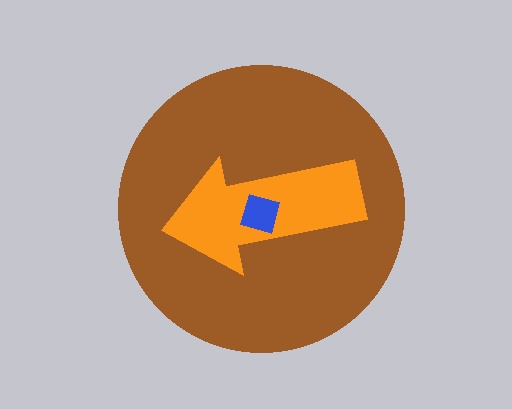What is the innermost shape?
The blue square.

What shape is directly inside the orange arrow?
The blue square.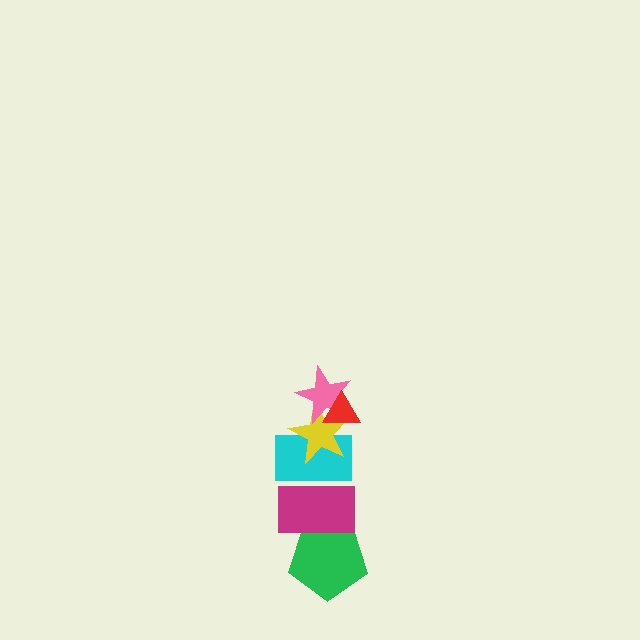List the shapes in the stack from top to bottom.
From top to bottom: the red triangle, the pink star, the yellow star, the cyan rectangle, the magenta rectangle, the green pentagon.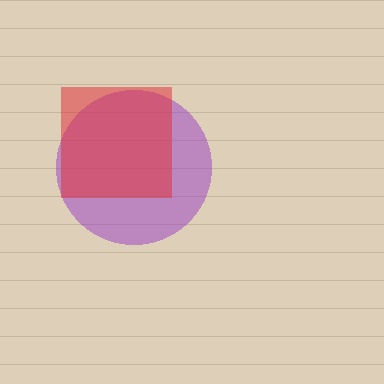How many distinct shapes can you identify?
There are 2 distinct shapes: a purple circle, a red square.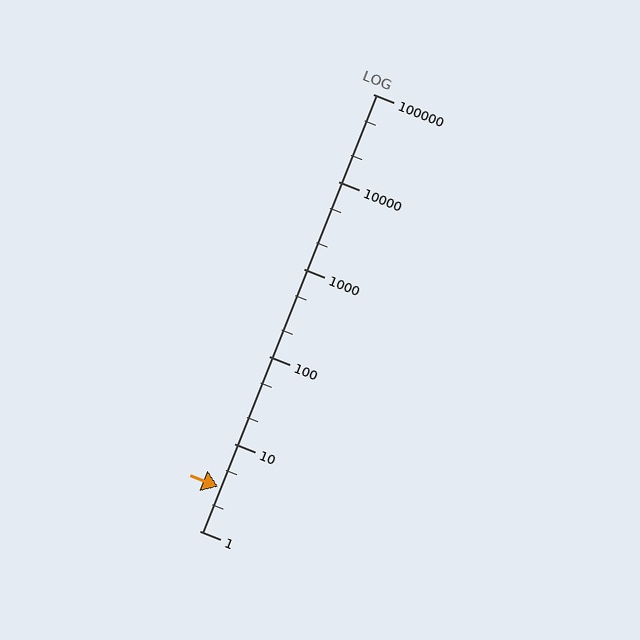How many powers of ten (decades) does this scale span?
The scale spans 5 decades, from 1 to 100000.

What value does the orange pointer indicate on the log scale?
The pointer indicates approximately 3.2.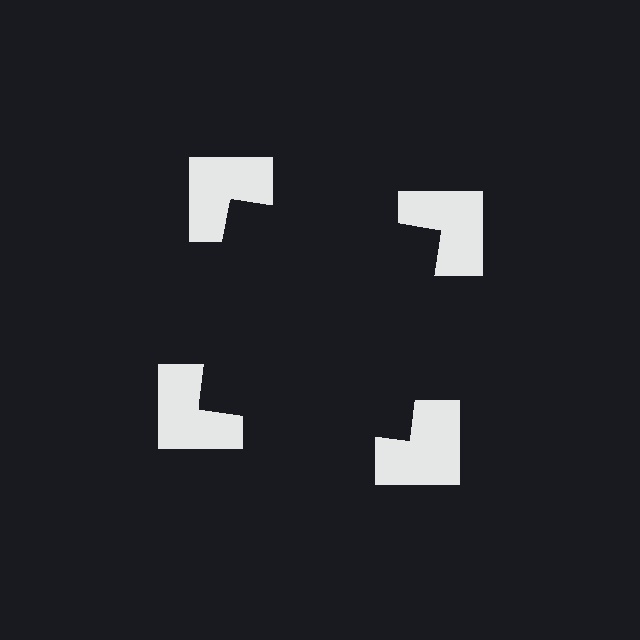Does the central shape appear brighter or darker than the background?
It typically appears slightly darker than the background, even though no actual brightness change is drawn.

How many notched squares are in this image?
There are 4 — one at each vertex of the illusory square.